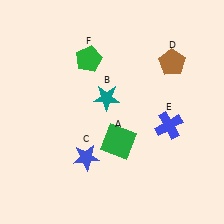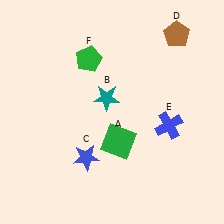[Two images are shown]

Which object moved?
The brown pentagon (D) moved up.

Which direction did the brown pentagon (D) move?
The brown pentagon (D) moved up.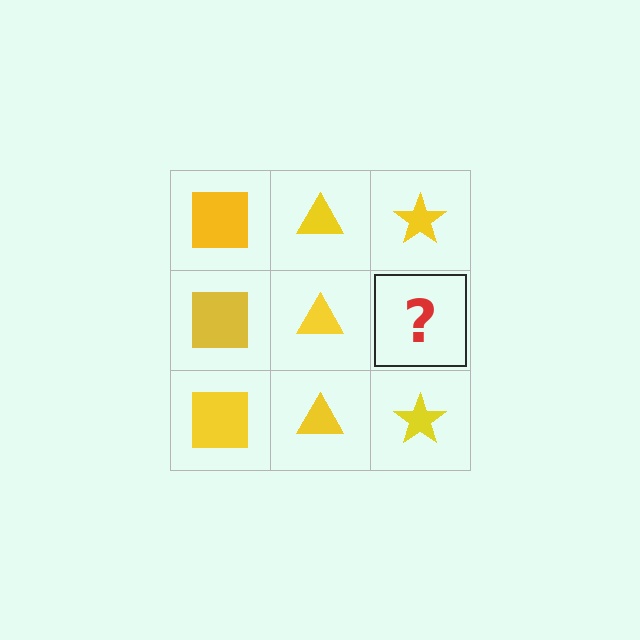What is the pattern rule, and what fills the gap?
The rule is that each column has a consistent shape. The gap should be filled with a yellow star.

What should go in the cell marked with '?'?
The missing cell should contain a yellow star.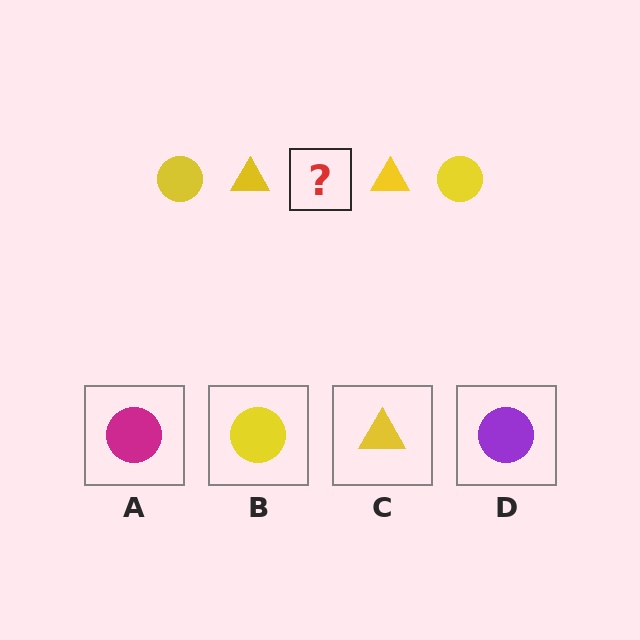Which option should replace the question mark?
Option B.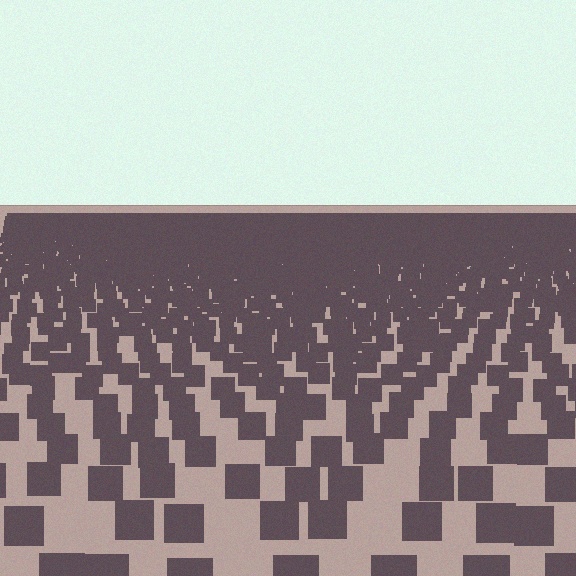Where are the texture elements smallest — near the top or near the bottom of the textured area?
Near the top.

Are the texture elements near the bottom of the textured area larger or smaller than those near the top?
Larger. Near the bottom, elements are closer to the viewer and appear at a bigger on-screen size.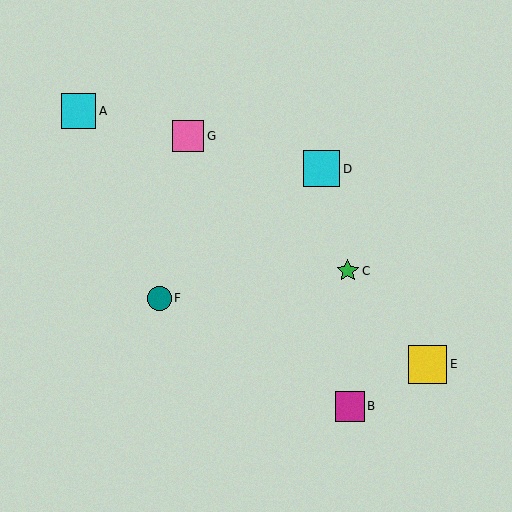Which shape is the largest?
The yellow square (labeled E) is the largest.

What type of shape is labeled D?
Shape D is a cyan square.